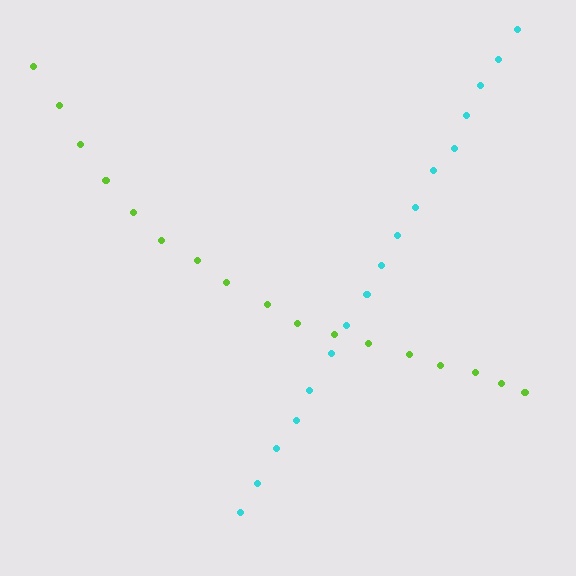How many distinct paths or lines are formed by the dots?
There are 2 distinct paths.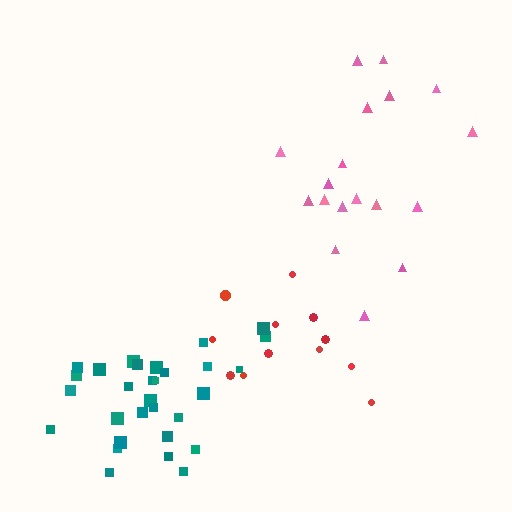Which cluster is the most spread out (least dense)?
Red.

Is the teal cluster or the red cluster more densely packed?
Teal.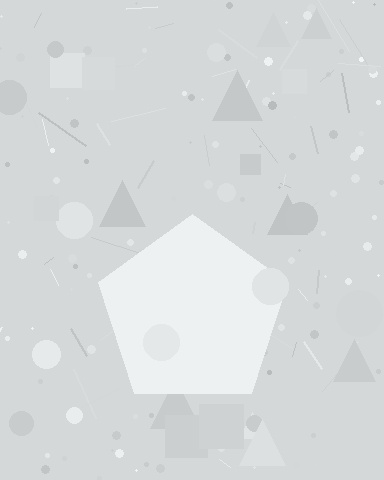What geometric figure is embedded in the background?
A pentagon is embedded in the background.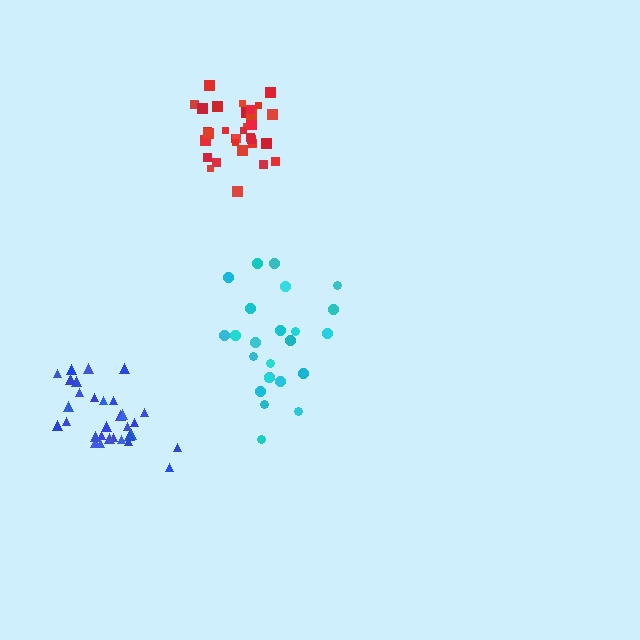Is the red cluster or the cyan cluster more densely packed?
Red.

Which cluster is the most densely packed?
Red.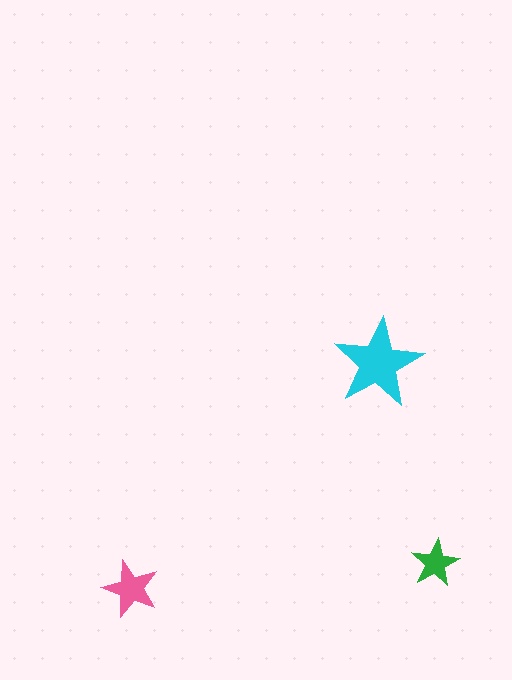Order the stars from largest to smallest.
the cyan one, the pink one, the green one.